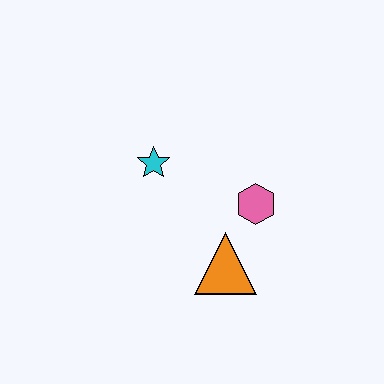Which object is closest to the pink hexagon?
The orange triangle is closest to the pink hexagon.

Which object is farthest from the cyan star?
The orange triangle is farthest from the cyan star.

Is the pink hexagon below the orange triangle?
No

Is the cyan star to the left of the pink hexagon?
Yes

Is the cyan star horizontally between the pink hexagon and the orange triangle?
No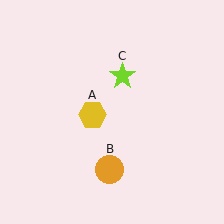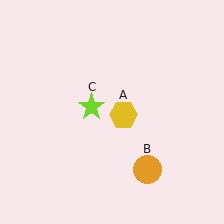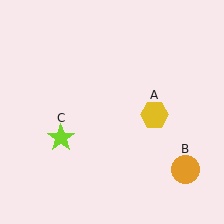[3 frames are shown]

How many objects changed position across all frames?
3 objects changed position: yellow hexagon (object A), orange circle (object B), lime star (object C).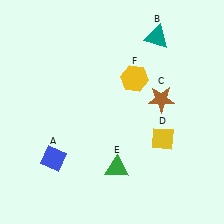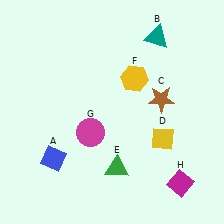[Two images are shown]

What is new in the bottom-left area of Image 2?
A magenta circle (G) was added in the bottom-left area of Image 2.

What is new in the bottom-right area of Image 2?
A magenta diamond (H) was added in the bottom-right area of Image 2.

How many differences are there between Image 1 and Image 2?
There are 2 differences between the two images.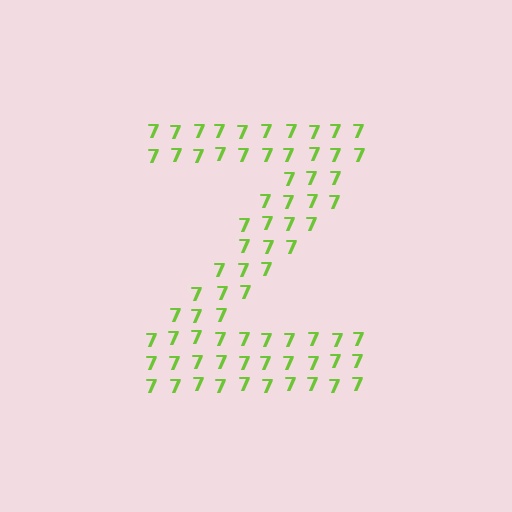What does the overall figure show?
The overall figure shows the letter Z.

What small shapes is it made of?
It is made of small digit 7's.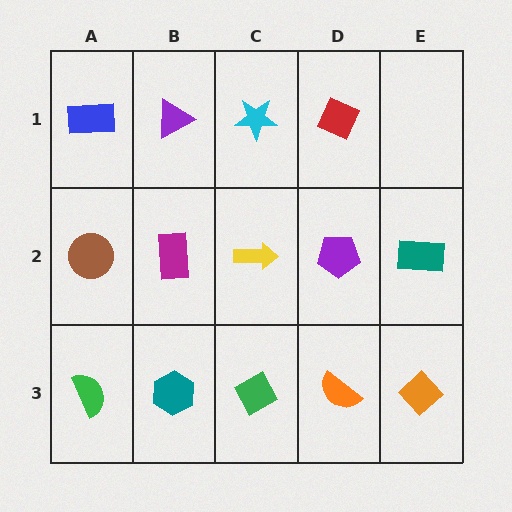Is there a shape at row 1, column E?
No, that cell is empty.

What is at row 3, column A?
A green semicircle.